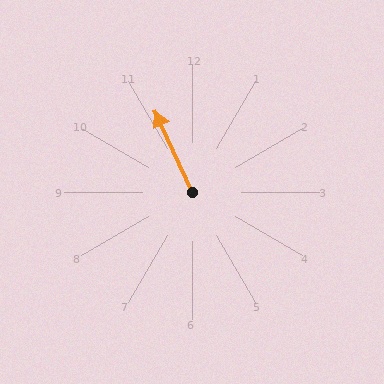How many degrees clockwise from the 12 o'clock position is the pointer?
Approximately 336 degrees.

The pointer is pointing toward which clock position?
Roughly 11 o'clock.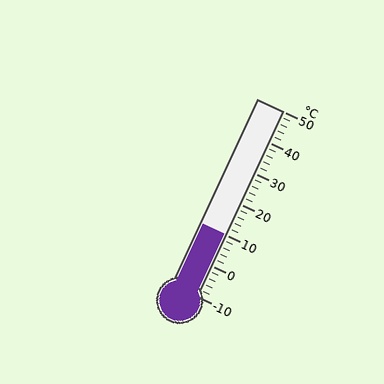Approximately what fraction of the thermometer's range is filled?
The thermometer is filled to approximately 35% of its range.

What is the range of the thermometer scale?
The thermometer scale ranges from -10°C to 50°C.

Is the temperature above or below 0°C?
The temperature is above 0°C.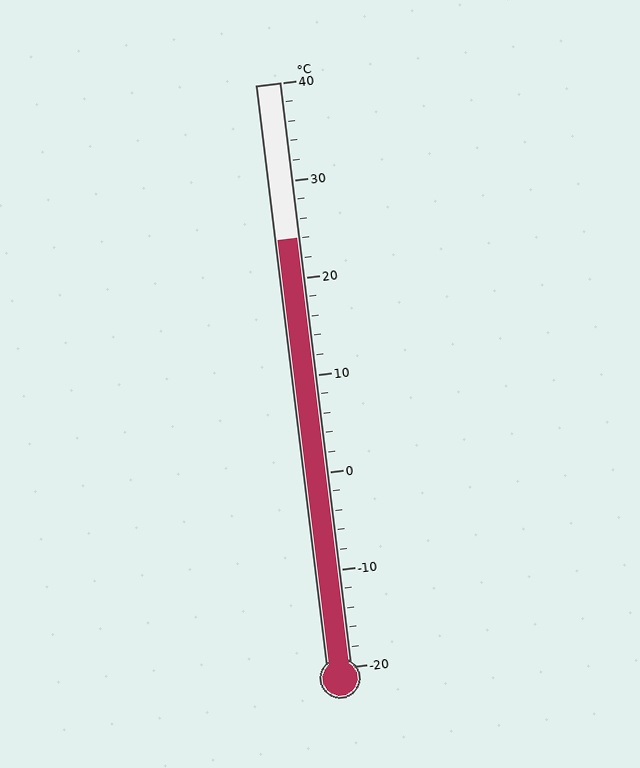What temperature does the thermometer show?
The thermometer shows approximately 24°C.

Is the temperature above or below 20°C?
The temperature is above 20°C.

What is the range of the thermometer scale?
The thermometer scale ranges from -20°C to 40°C.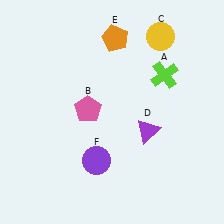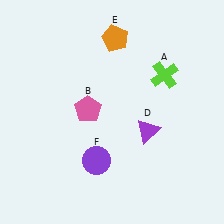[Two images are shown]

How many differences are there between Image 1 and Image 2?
There is 1 difference between the two images.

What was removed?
The yellow circle (C) was removed in Image 2.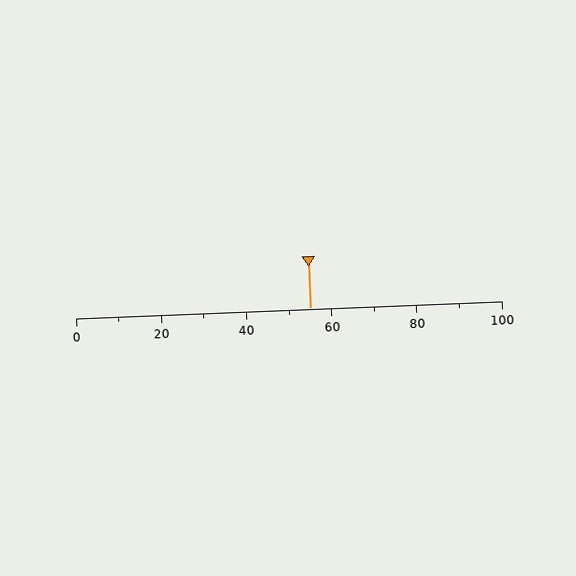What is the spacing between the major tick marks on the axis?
The major ticks are spaced 20 apart.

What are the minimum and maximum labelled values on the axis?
The axis runs from 0 to 100.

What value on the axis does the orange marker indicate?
The marker indicates approximately 55.